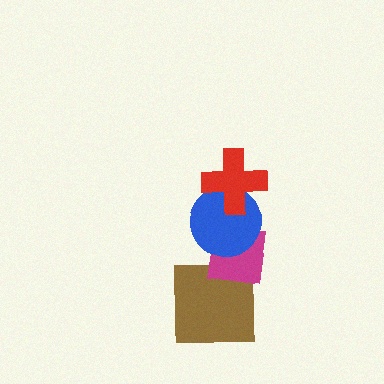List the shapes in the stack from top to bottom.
From top to bottom: the red cross, the blue circle, the magenta square, the brown square.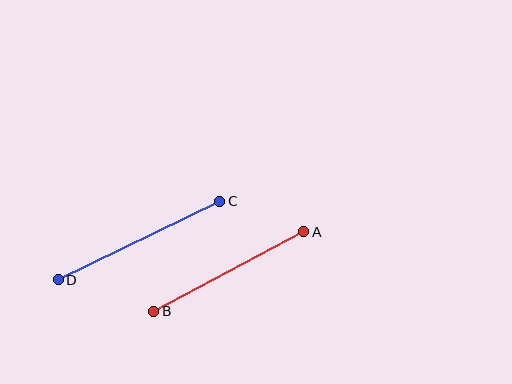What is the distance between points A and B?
The distance is approximately 170 pixels.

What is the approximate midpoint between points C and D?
The midpoint is at approximately (139, 240) pixels.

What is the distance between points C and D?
The distance is approximately 180 pixels.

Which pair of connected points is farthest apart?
Points C and D are farthest apart.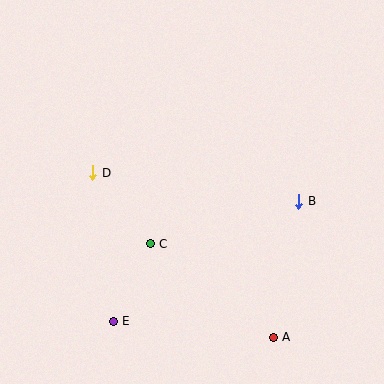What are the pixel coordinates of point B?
Point B is at (299, 201).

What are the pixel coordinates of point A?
Point A is at (273, 337).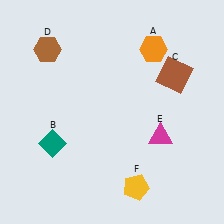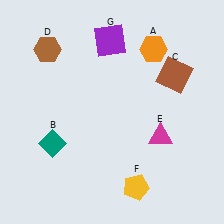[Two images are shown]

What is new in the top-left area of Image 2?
A purple square (G) was added in the top-left area of Image 2.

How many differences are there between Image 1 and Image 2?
There is 1 difference between the two images.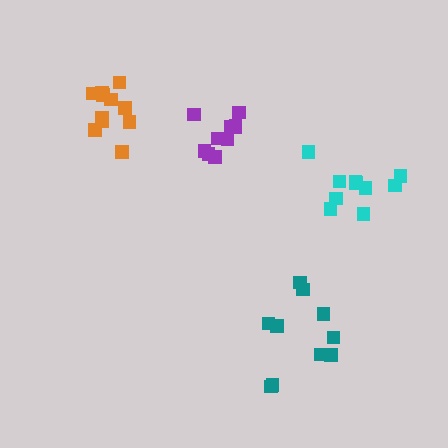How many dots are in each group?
Group 1: 10 dots, Group 2: 10 dots, Group 3: 10 dots, Group 4: 11 dots (41 total).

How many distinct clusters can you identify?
There are 4 distinct clusters.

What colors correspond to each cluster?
The clusters are colored: cyan, teal, purple, orange.